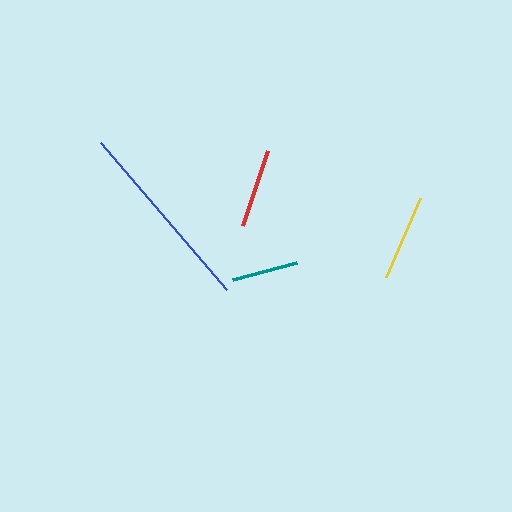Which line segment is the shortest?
The teal line is the shortest at approximately 66 pixels.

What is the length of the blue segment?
The blue segment is approximately 194 pixels long.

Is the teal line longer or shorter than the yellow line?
The yellow line is longer than the teal line.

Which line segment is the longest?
The blue line is the longest at approximately 194 pixels.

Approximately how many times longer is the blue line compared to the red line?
The blue line is approximately 2.5 times the length of the red line.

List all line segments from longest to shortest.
From longest to shortest: blue, yellow, red, teal.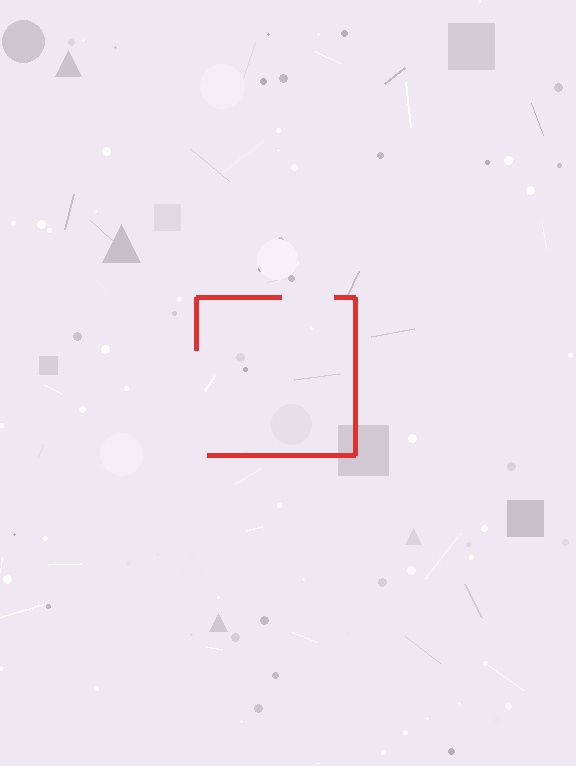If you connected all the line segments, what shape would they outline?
They would outline a square.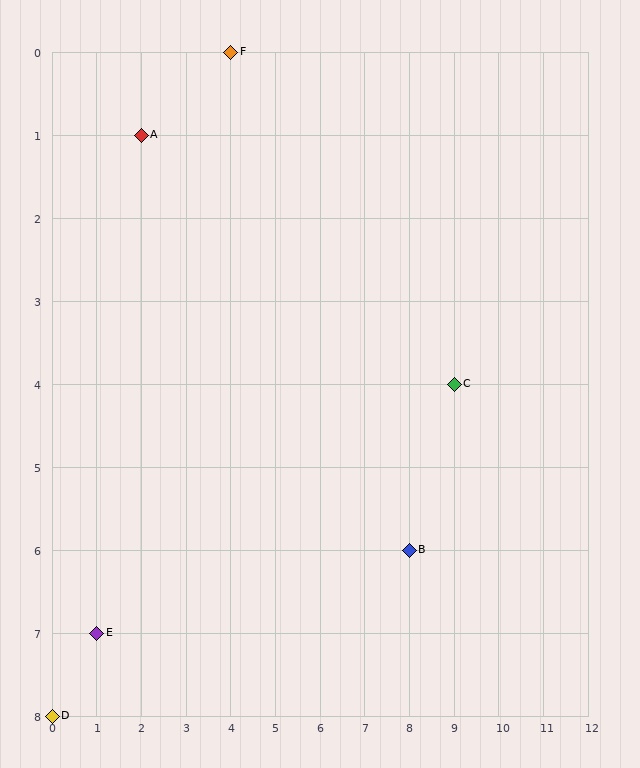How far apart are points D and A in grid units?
Points D and A are 2 columns and 7 rows apart (about 7.3 grid units diagonally).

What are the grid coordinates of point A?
Point A is at grid coordinates (2, 1).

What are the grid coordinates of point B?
Point B is at grid coordinates (8, 6).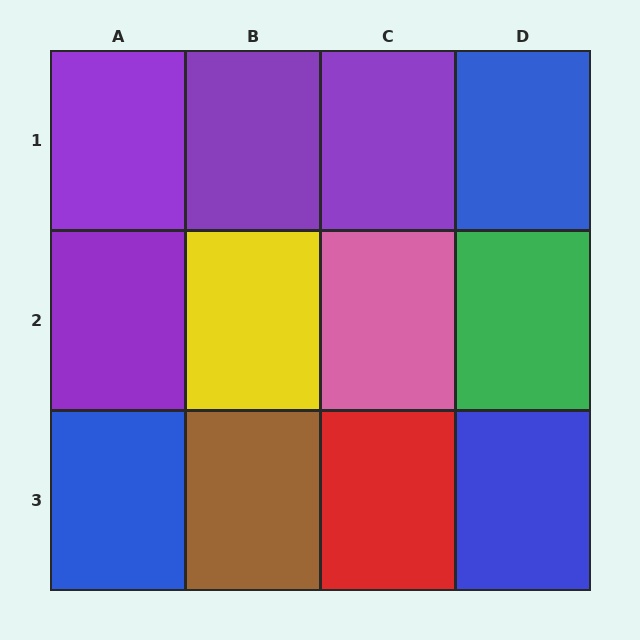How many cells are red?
1 cell is red.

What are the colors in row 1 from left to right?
Purple, purple, purple, blue.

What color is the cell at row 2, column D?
Green.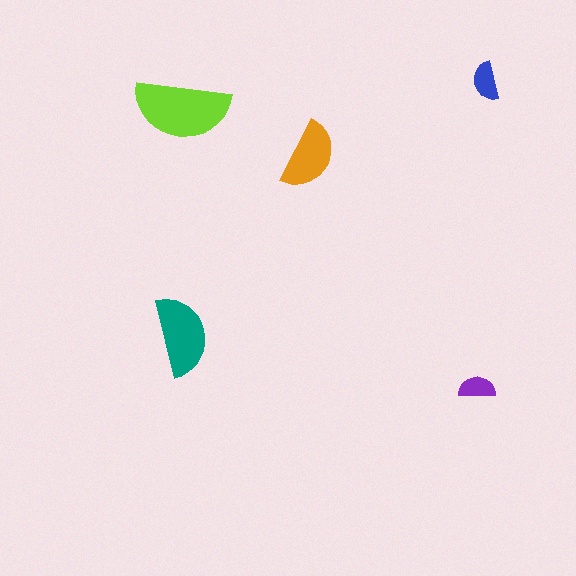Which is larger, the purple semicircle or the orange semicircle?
The orange one.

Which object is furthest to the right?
The blue semicircle is rightmost.